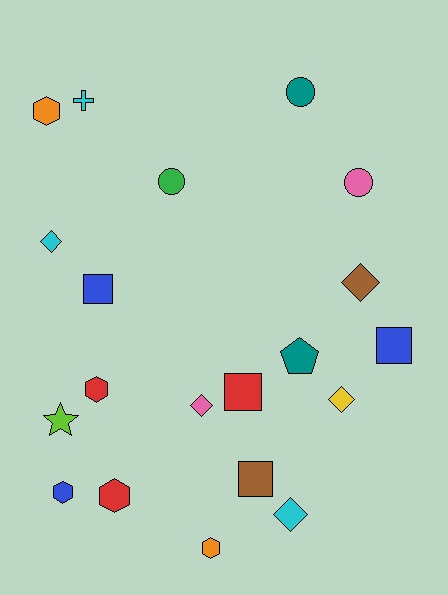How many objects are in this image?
There are 20 objects.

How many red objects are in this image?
There are 3 red objects.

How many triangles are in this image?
There are no triangles.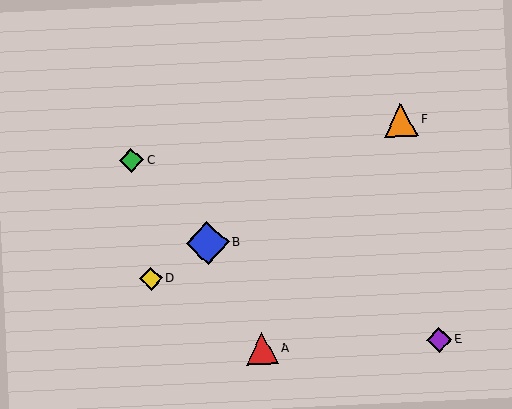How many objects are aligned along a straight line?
3 objects (B, D, F) are aligned along a straight line.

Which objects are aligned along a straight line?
Objects B, D, F are aligned along a straight line.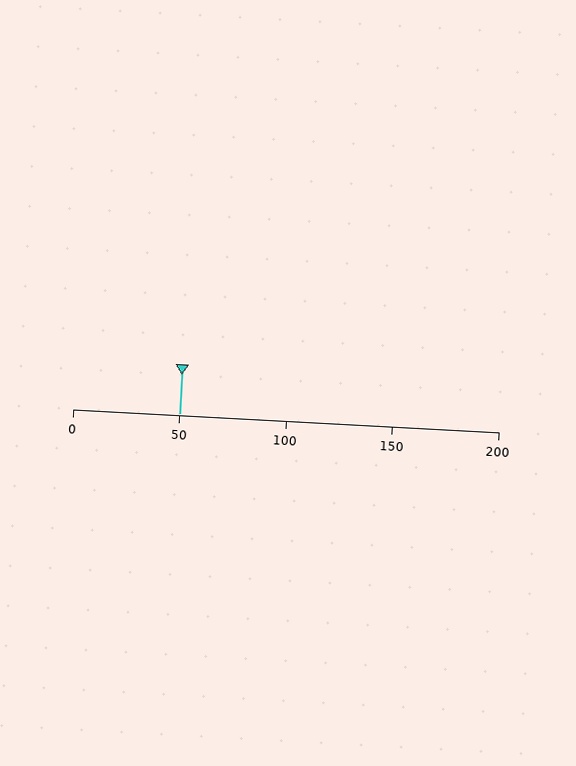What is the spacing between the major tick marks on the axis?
The major ticks are spaced 50 apart.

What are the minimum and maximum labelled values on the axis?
The axis runs from 0 to 200.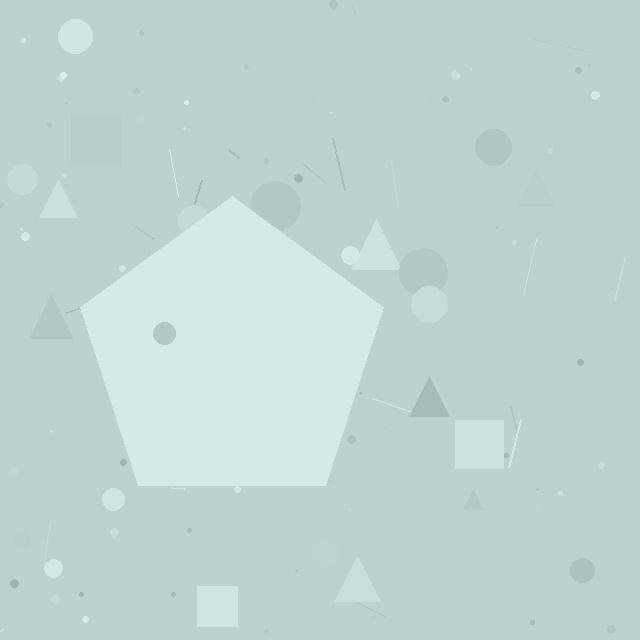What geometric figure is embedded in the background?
A pentagon is embedded in the background.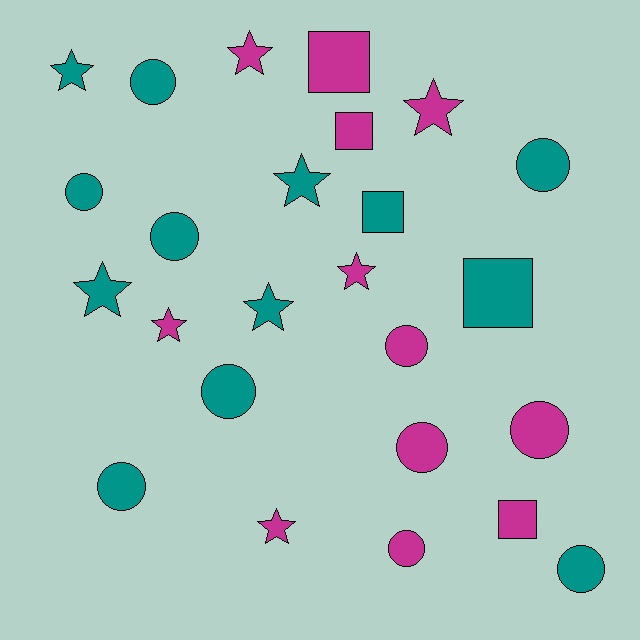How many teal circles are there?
There are 7 teal circles.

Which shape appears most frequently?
Circle, with 11 objects.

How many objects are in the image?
There are 25 objects.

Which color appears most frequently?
Teal, with 13 objects.